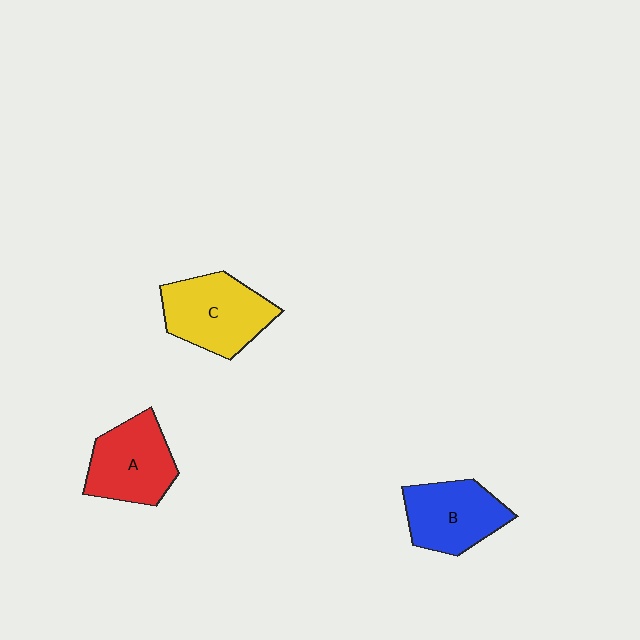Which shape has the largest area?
Shape C (yellow).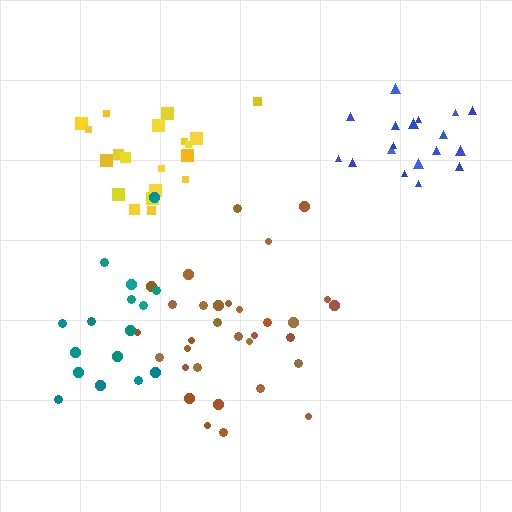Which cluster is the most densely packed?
Blue.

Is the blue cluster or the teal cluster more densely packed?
Blue.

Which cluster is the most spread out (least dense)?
Teal.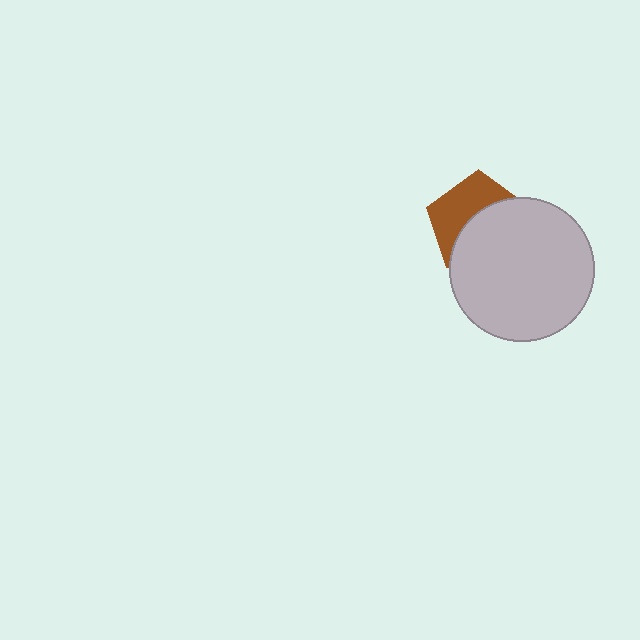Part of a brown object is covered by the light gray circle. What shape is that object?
It is a pentagon.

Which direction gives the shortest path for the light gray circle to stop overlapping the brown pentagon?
Moving toward the lower-right gives the shortest separation.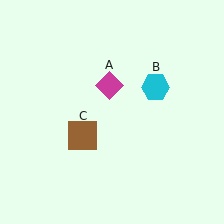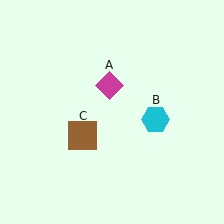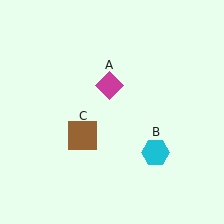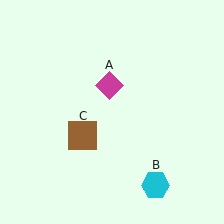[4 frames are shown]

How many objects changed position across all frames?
1 object changed position: cyan hexagon (object B).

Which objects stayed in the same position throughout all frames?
Magenta diamond (object A) and brown square (object C) remained stationary.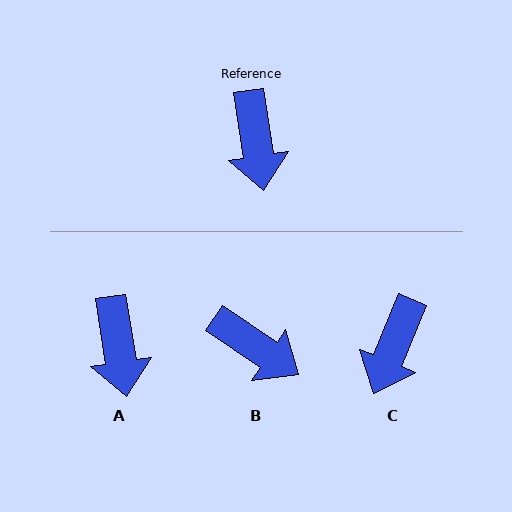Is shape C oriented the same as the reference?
No, it is off by about 31 degrees.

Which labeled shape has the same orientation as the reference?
A.